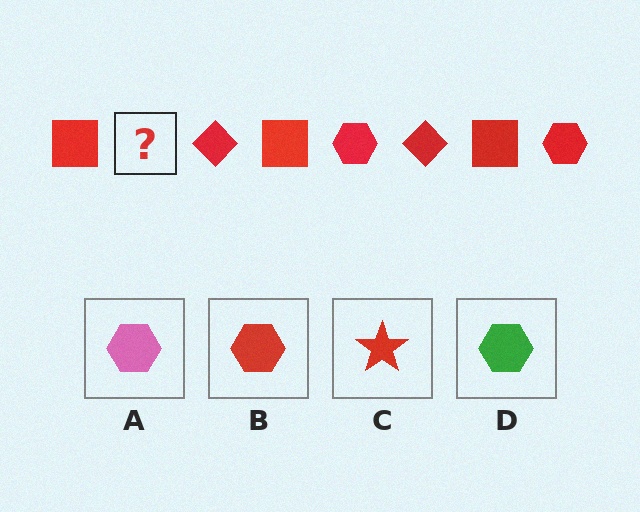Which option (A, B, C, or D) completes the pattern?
B.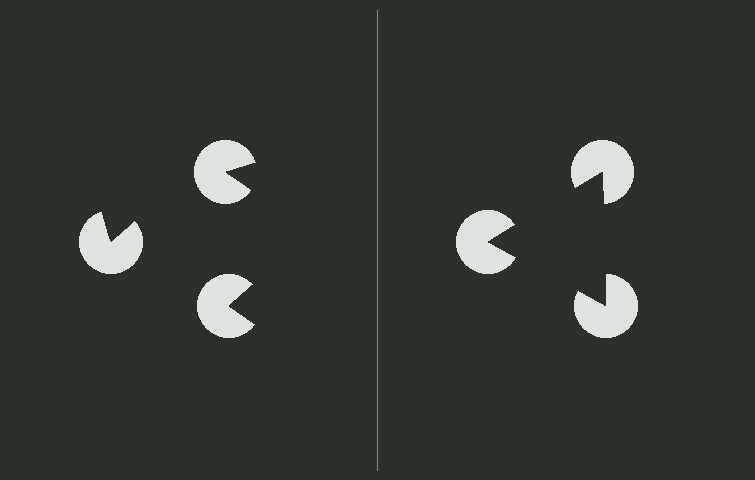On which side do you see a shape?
An illusory triangle appears on the right side. On the left side the wedge cuts are rotated, so no coherent shape forms.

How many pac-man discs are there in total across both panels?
6 — 3 on each side.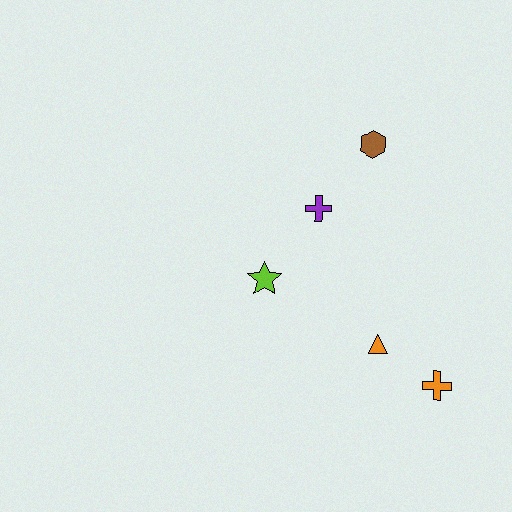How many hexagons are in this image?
There is 1 hexagon.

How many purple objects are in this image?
There is 1 purple object.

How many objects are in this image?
There are 5 objects.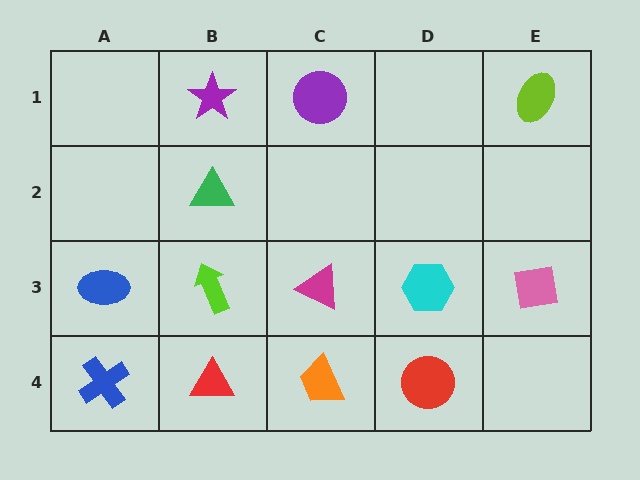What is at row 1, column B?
A purple star.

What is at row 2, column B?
A green triangle.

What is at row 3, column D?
A cyan hexagon.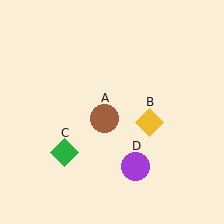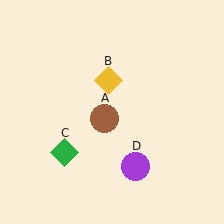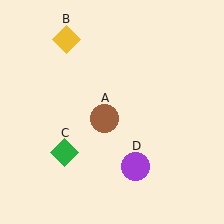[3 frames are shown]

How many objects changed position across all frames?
1 object changed position: yellow diamond (object B).